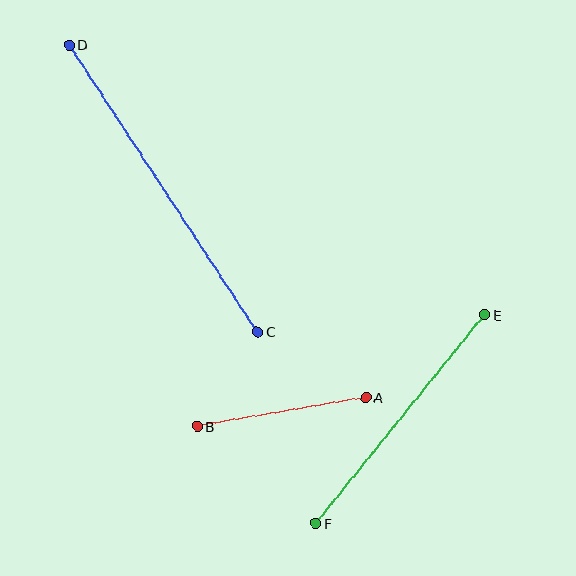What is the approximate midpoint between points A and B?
The midpoint is at approximately (281, 412) pixels.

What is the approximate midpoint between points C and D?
The midpoint is at approximately (163, 188) pixels.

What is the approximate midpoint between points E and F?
The midpoint is at approximately (400, 419) pixels.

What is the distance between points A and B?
The distance is approximately 171 pixels.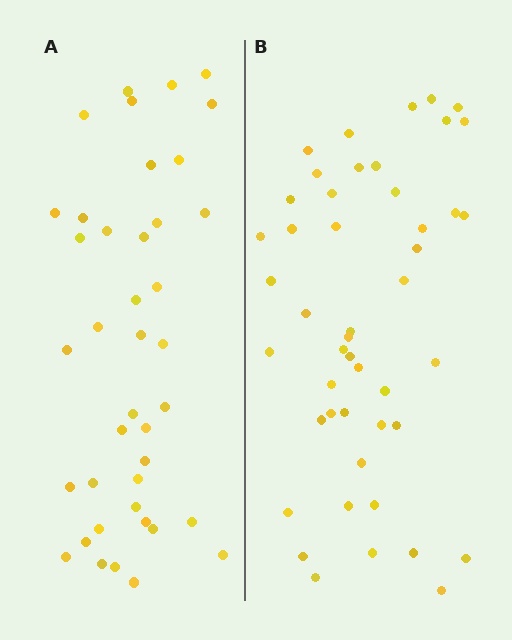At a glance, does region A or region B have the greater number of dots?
Region B (the right region) has more dots.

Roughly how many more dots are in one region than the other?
Region B has roughly 8 or so more dots than region A.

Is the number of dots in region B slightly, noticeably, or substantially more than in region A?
Region B has only slightly more — the two regions are fairly close. The ratio is roughly 1.2 to 1.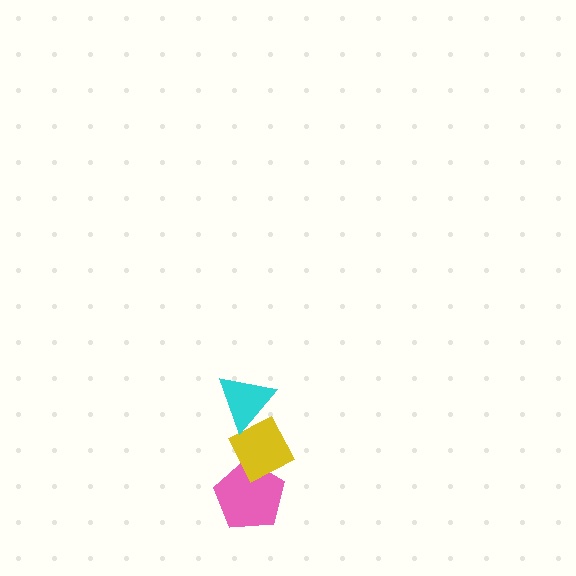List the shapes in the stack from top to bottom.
From top to bottom: the cyan triangle, the yellow diamond, the pink pentagon.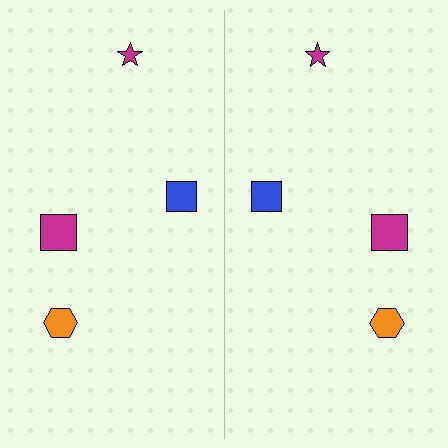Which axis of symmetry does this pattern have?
The pattern has a vertical axis of symmetry running through the center of the image.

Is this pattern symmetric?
Yes, this pattern has bilateral (reflection) symmetry.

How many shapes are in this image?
There are 8 shapes in this image.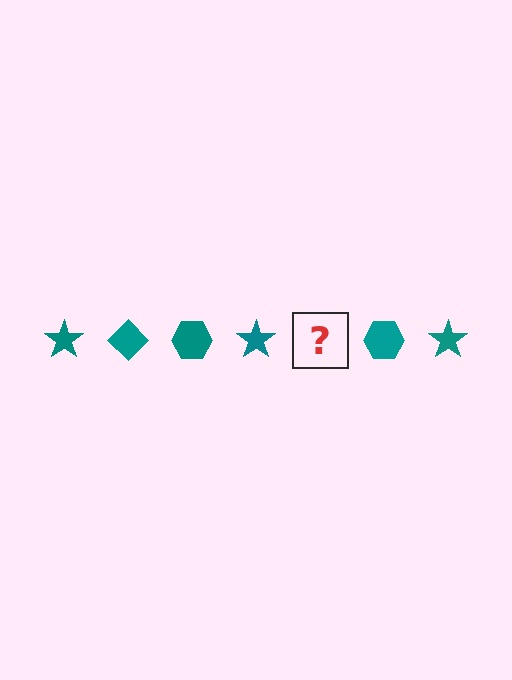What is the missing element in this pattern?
The missing element is a teal diamond.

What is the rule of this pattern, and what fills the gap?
The rule is that the pattern cycles through star, diamond, hexagon shapes in teal. The gap should be filled with a teal diamond.